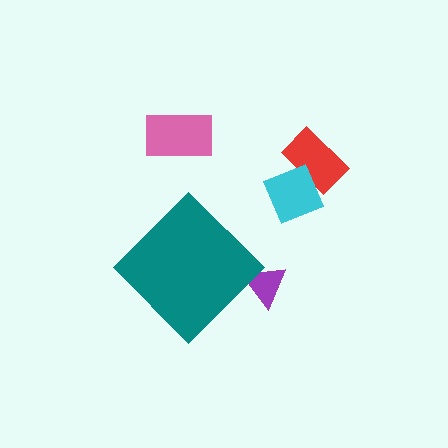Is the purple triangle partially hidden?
Yes, the purple triangle is partially hidden behind the teal diamond.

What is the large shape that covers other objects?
A teal diamond.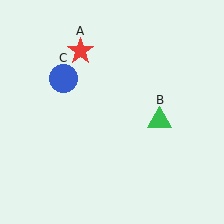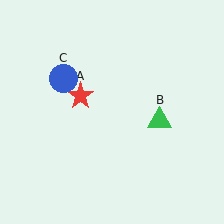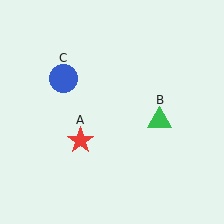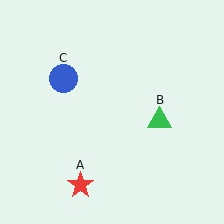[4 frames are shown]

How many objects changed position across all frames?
1 object changed position: red star (object A).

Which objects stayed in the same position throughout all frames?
Green triangle (object B) and blue circle (object C) remained stationary.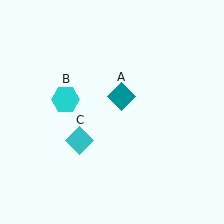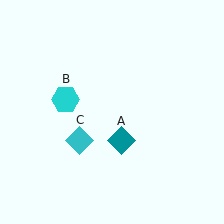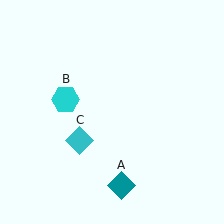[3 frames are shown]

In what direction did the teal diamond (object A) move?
The teal diamond (object A) moved down.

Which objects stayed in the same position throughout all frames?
Cyan hexagon (object B) and cyan diamond (object C) remained stationary.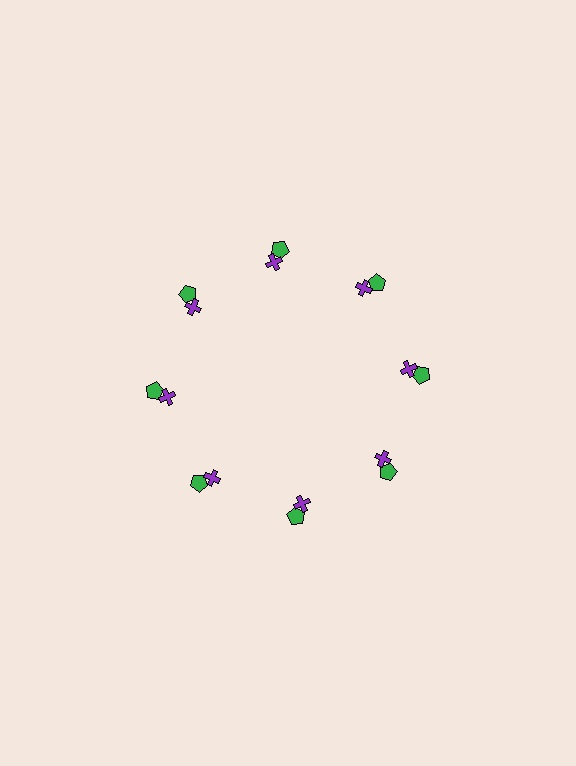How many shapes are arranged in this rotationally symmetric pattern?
There are 16 shapes, arranged in 8 groups of 2.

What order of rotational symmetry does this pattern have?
This pattern has 8-fold rotational symmetry.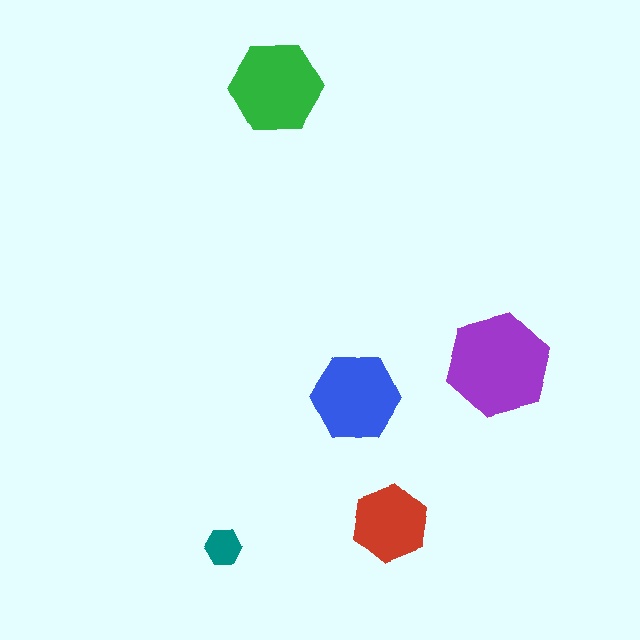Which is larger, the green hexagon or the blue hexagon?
The green one.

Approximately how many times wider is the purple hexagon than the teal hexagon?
About 3 times wider.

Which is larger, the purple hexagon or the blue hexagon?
The purple one.